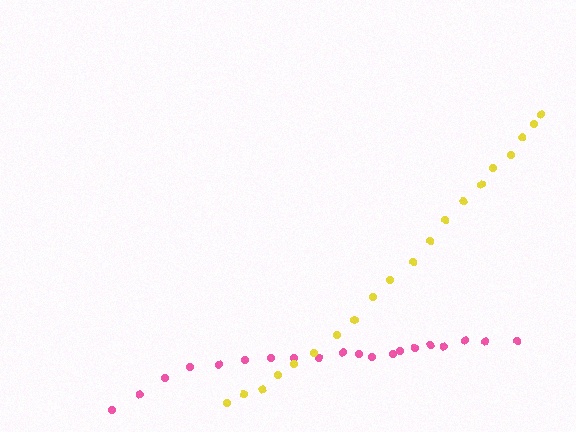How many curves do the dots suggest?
There are 2 distinct paths.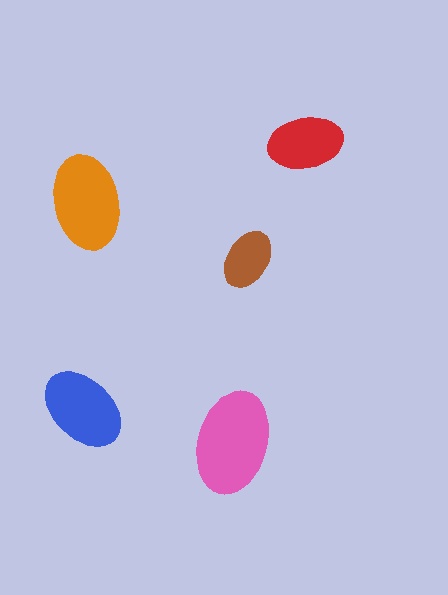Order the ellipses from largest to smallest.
the pink one, the orange one, the blue one, the red one, the brown one.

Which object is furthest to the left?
The blue ellipse is leftmost.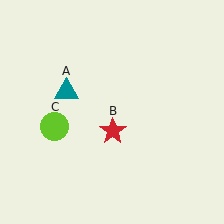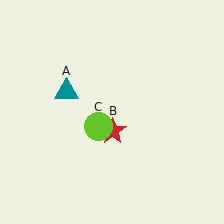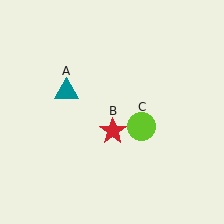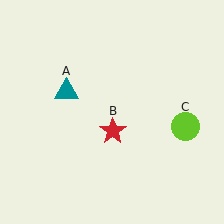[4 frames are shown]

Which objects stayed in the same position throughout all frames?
Teal triangle (object A) and red star (object B) remained stationary.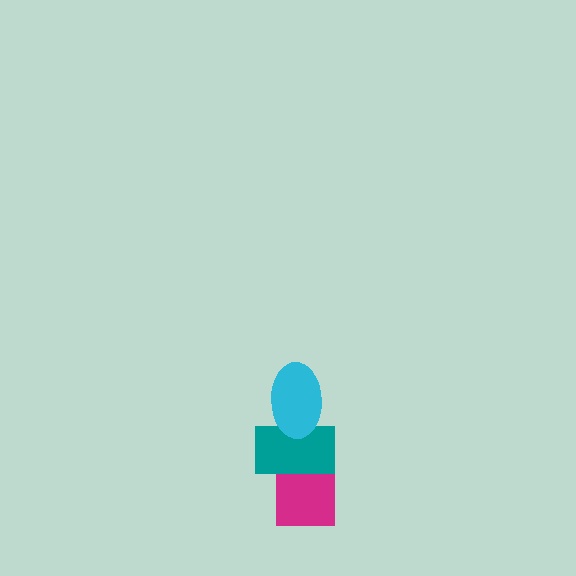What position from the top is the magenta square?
The magenta square is 3rd from the top.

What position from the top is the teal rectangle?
The teal rectangle is 2nd from the top.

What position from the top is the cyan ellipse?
The cyan ellipse is 1st from the top.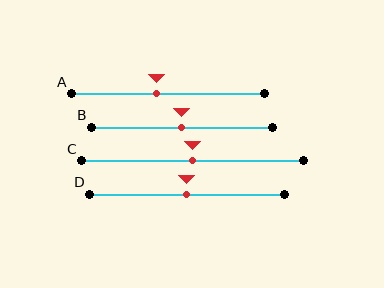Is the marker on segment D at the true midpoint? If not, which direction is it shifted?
Yes, the marker on segment D is at the true midpoint.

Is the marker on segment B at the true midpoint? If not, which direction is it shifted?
Yes, the marker on segment B is at the true midpoint.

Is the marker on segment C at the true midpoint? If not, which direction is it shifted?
Yes, the marker on segment C is at the true midpoint.